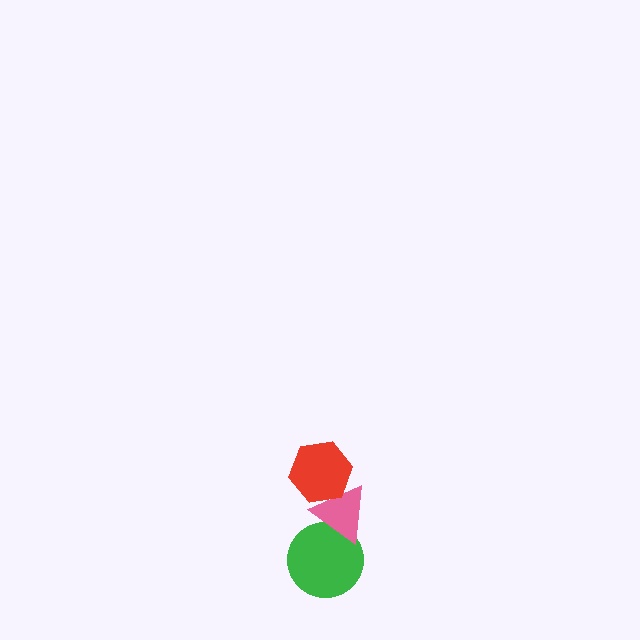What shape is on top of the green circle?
The pink triangle is on top of the green circle.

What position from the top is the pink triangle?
The pink triangle is 2nd from the top.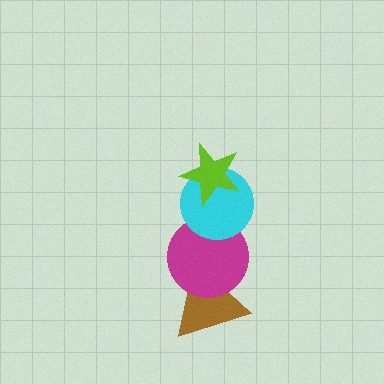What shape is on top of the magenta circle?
The cyan circle is on top of the magenta circle.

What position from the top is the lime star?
The lime star is 1st from the top.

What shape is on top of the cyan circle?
The lime star is on top of the cyan circle.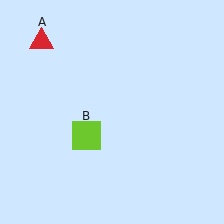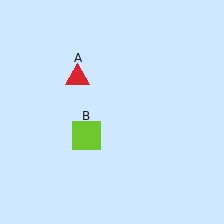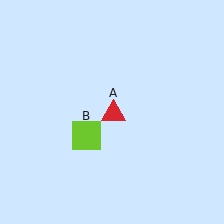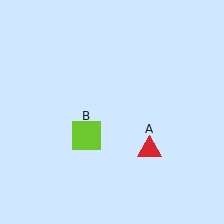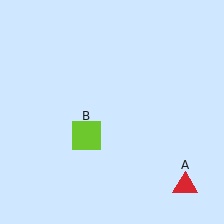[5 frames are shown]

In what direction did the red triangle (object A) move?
The red triangle (object A) moved down and to the right.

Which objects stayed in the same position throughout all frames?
Lime square (object B) remained stationary.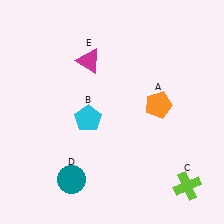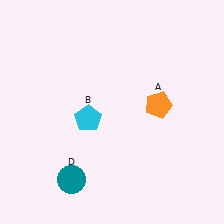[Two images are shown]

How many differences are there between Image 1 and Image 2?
There are 2 differences between the two images.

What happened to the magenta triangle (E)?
The magenta triangle (E) was removed in Image 2. It was in the top-left area of Image 1.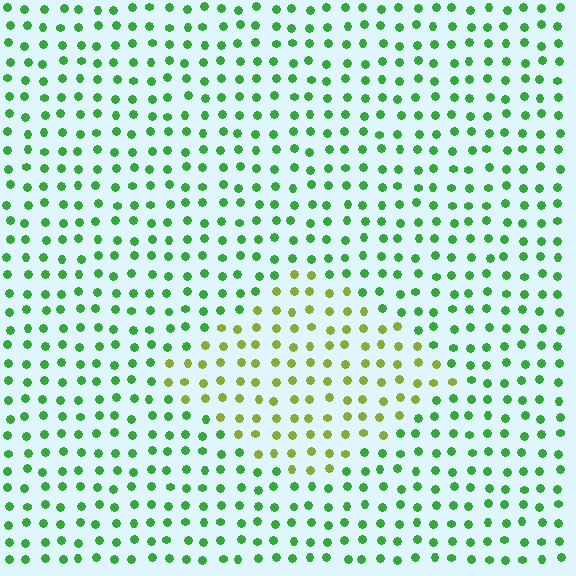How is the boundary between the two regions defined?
The boundary is defined purely by a slight shift in hue (about 46 degrees). Spacing, size, and orientation are identical on both sides.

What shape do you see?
I see a diamond.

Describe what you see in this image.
The image is filled with small green elements in a uniform arrangement. A diamond-shaped region is visible where the elements are tinted to a slightly different hue, forming a subtle color boundary.